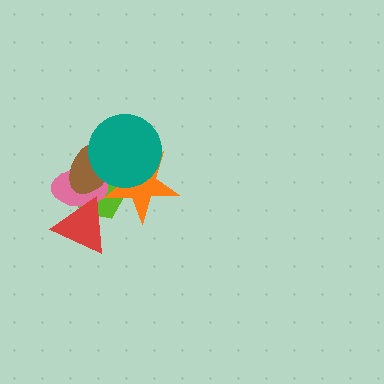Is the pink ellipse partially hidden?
Yes, it is partially covered by another shape.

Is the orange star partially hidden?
Yes, it is partially covered by another shape.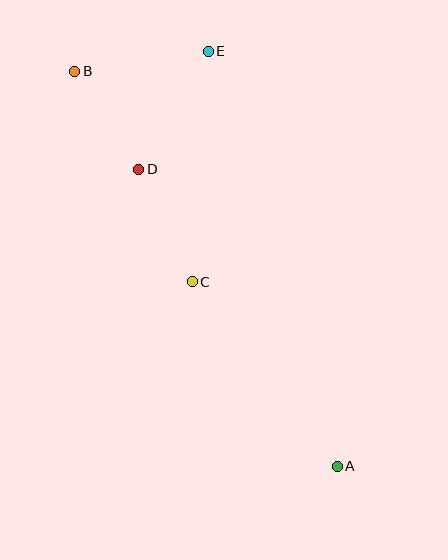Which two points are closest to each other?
Points B and D are closest to each other.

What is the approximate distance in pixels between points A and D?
The distance between A and D is approximately 357 pixels.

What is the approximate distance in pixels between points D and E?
The distance between D and E is approximately 137 pixels.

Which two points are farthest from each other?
Points A and B are farthest from each other.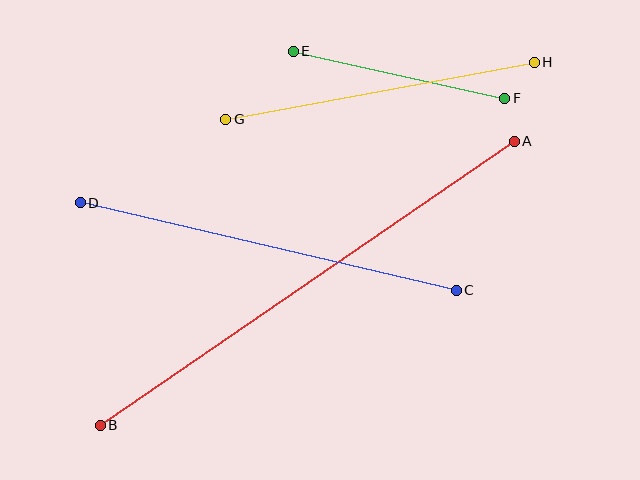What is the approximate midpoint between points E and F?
The midpoint is at approximately (399, 75) pixels.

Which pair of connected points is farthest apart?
Points A and B are farthest apart.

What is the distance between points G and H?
The distance is approximately 314 pixels.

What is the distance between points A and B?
The distance is approximately 502 pixels.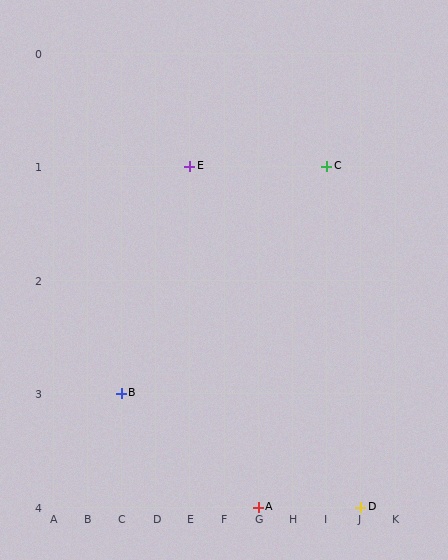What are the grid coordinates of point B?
Point B is at grid coordinates (C, 3).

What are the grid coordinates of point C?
Point C is at grid coordinates (I, 1).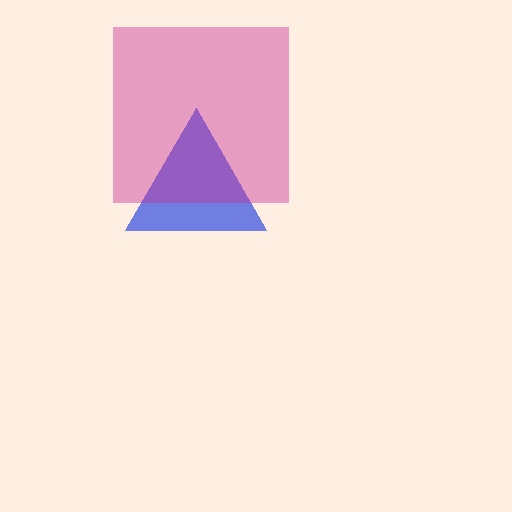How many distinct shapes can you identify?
There are 2 distinct shapes: a blue triangle, a magenta square.